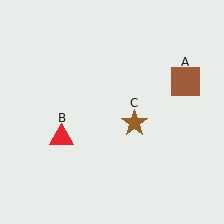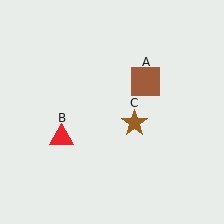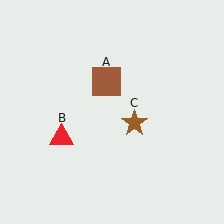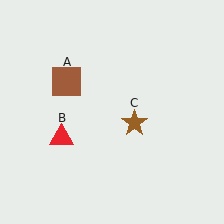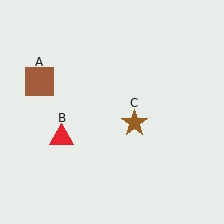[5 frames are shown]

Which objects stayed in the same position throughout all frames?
Red triangle (object B) and brown star (object C) remained stationary.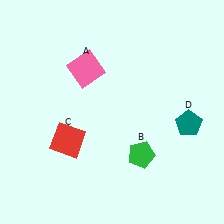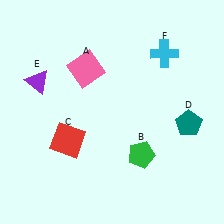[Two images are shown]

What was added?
A purple triangle (E), a cyan cross (F) were added in Image 2.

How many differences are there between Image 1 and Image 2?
There are 2 differences between the two images.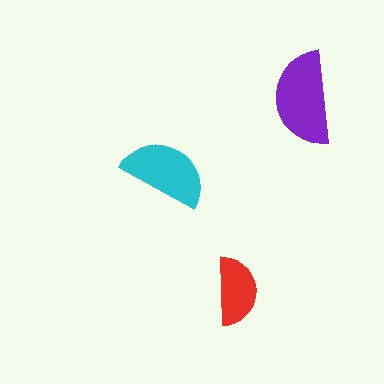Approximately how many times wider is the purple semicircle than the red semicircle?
About 1.5 times wider.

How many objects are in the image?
There are 3 objects in the image.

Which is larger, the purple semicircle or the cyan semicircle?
The purple one.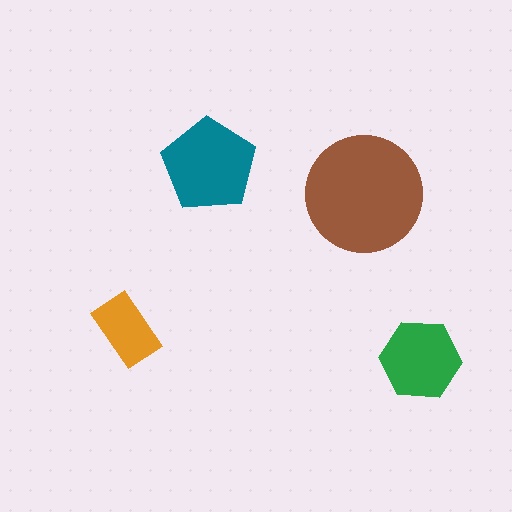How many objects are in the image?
There are 4 objects in the image.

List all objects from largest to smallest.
The brown circle, the teal pentagon, the green hexagon, the orange rectangle.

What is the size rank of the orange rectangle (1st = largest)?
4th.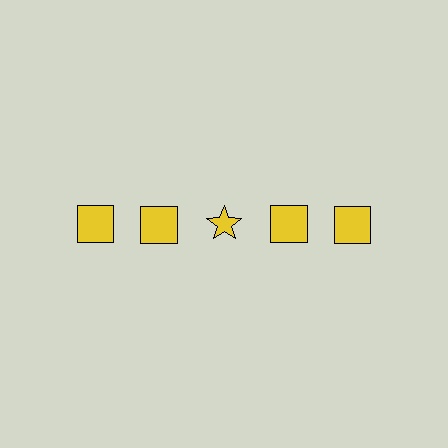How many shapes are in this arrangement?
There are 5 shapes arranged in a grid pattern.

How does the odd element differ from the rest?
It has a different shape: star instead of square.